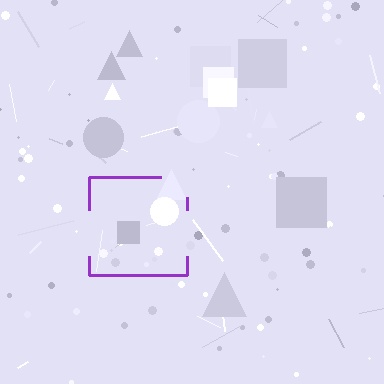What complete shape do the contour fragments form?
The contour fragments form a square.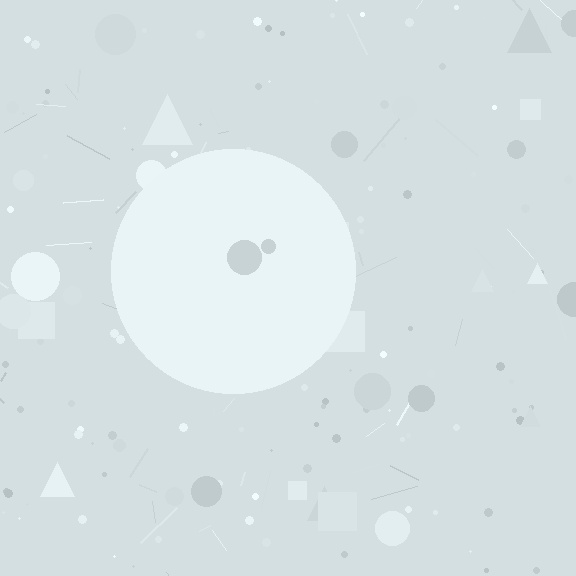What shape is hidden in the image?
A circle is hidden in the image.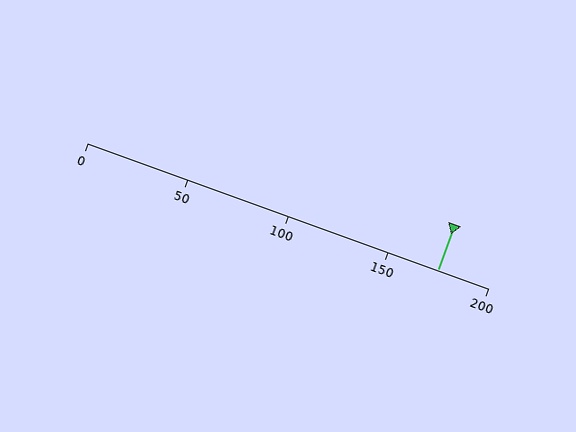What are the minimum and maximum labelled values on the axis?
The axis runs from 0 to 200.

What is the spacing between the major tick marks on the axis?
The major ticks are spaced 50 apart.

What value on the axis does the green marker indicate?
The marker indicates approximately 175.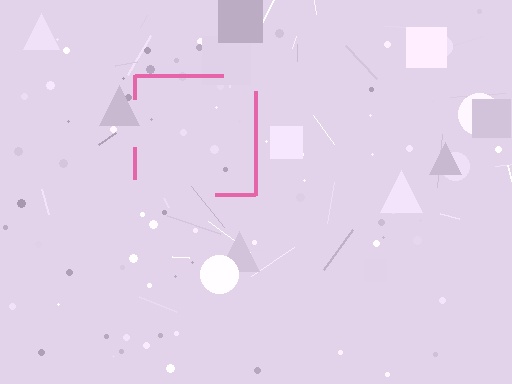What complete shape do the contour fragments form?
The contour fragments form a square.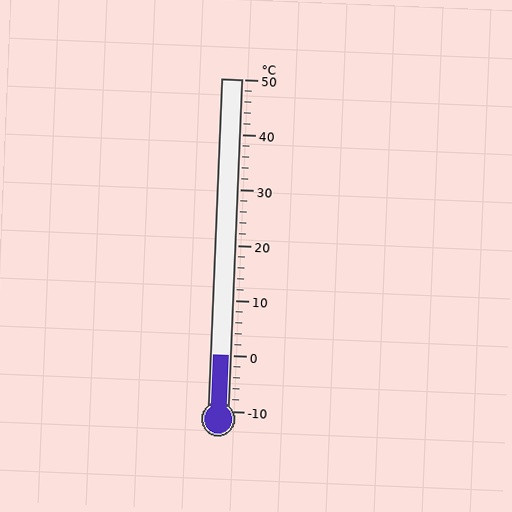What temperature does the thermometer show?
The thermometer shows approximately 0°C.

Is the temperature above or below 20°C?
The temperature is below 20°C.